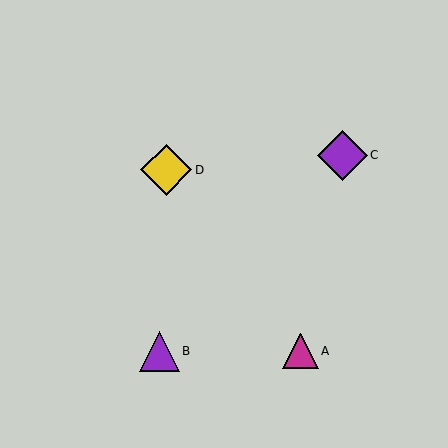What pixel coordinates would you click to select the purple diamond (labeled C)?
Click at (342, 155) to select the purple diamond C.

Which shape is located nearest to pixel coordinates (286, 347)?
The magenta triangle (labeled A) at (300, 351) is nearest to that location.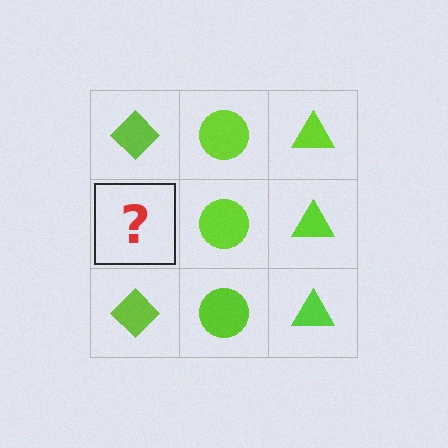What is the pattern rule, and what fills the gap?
The rule is that each column has a consistent shape. The gap should be filled with a lime diamond.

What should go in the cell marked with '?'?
The missing cell should contain a lime diamond.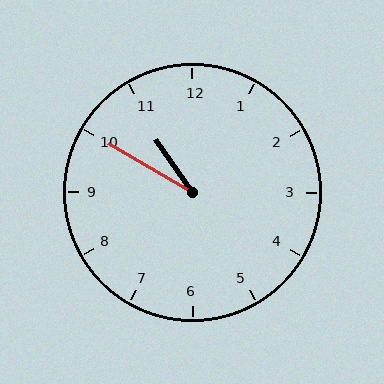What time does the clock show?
10:50.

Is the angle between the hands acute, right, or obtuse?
It is acute.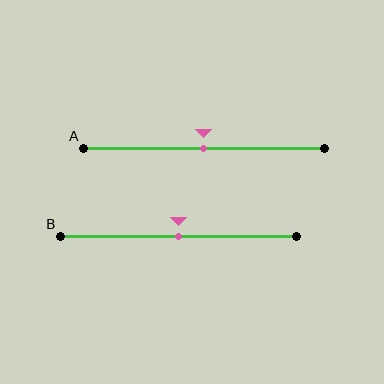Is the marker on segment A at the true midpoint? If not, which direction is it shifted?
Yes, the marker on segment A is at the true midpoint.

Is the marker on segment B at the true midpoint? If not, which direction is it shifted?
Yes, the marker on segment B is at the true midpoint.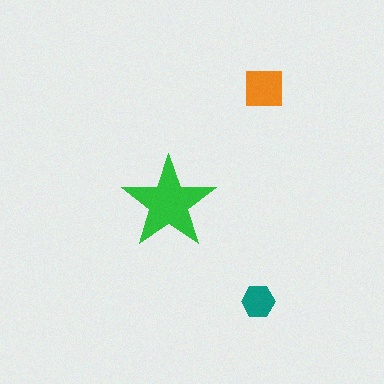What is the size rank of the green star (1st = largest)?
1st.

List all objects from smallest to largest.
The teal hexagon, the orange square, the green star.